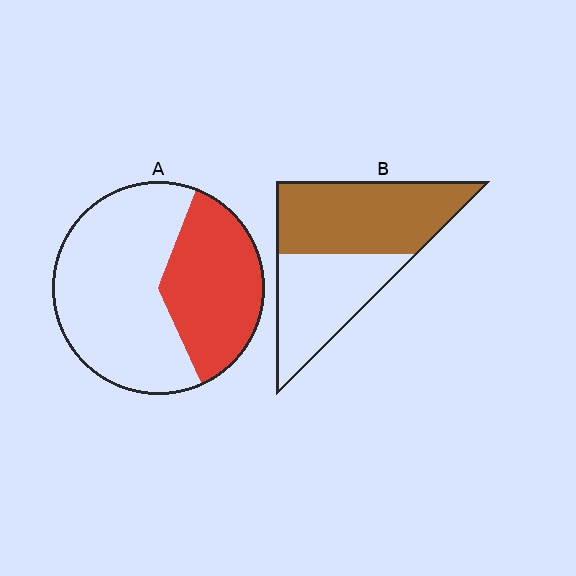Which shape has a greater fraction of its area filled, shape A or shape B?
Shape B.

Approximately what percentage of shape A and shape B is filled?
A is approximately 40% and B is approximately 55%.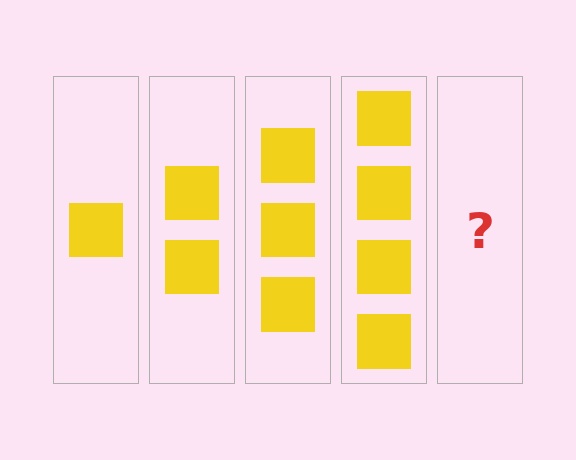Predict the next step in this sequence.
The next step is 5 squares.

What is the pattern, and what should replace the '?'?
The pattern is that each step adds one more square. The '?' should be 5 squares.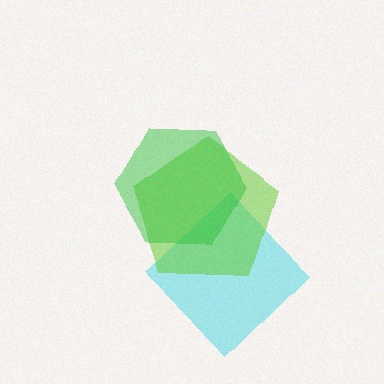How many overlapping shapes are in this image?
There are 3 overlapping shapes in the image.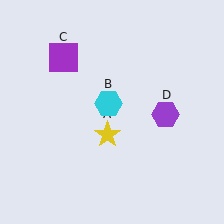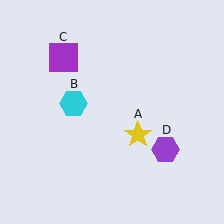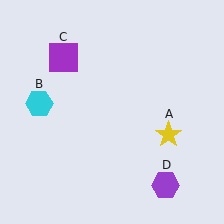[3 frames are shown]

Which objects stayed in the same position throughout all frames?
Purple square (object C) remained stationary.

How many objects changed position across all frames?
3 objects changed position: yellow star (object A), cyan hexagon (object B), purple hexagon (object D).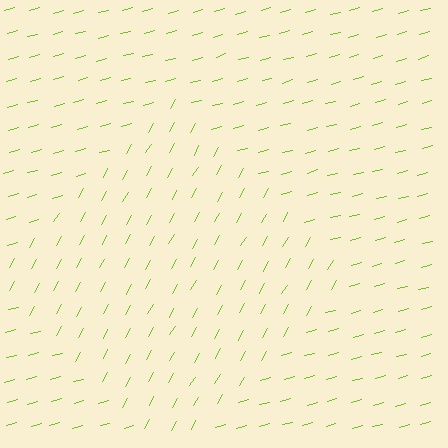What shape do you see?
I see a diamond.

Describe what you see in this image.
The image is filled with small lime line segments. A diamond region in the image has lines oriented differently from the surrounding lines, creating a visible texture boundary.